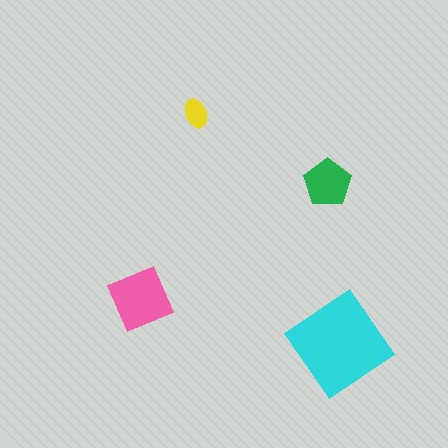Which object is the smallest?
The yellow ellipse.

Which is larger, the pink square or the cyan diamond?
The cyan diamond.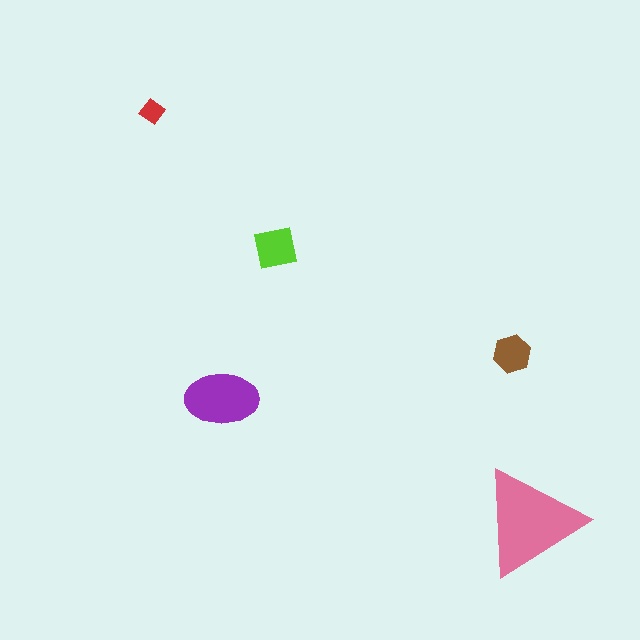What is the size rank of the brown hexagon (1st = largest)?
4th.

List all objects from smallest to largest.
The red diamond, the brown hexagon, the lime square, the purple ellipse, the pink triangle.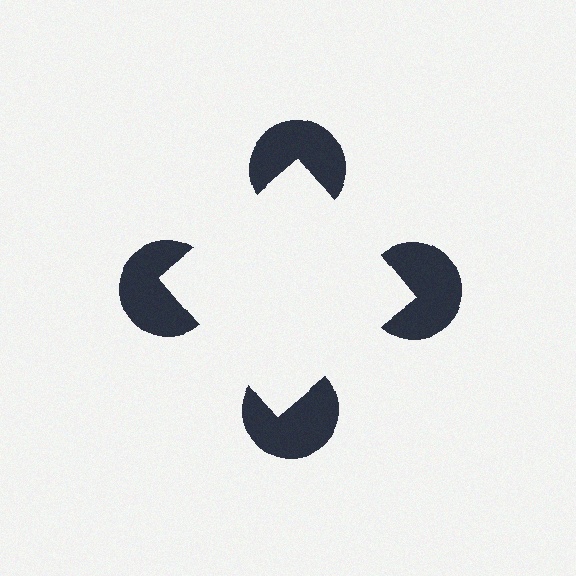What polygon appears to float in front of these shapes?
An illusory square — its edges are inferred from the aligned wedge cuts in the pac-man discs, not physically drawn.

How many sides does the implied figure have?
4 sides.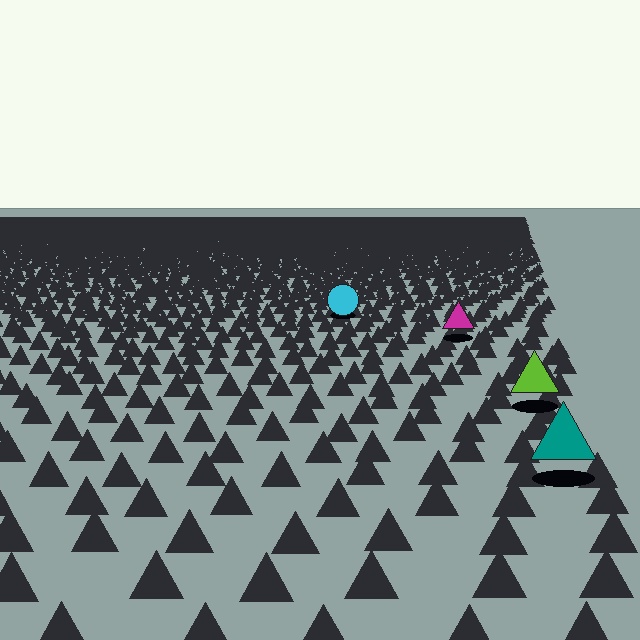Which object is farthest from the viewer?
The cyan circle is farthest from the viewer. It appears smaller and the ground texture around it is denser.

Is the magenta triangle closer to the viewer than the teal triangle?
No. The teal triangle is closer — you can tell from the texture gradient: the ground texture is coarser near it.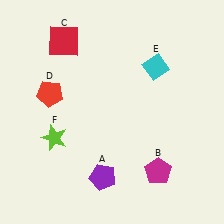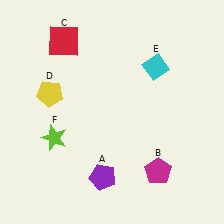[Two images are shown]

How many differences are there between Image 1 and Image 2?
There is 1 difference between the two images.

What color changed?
The pentagon (D) changed from red in Image 1 to yellow in Image 2.